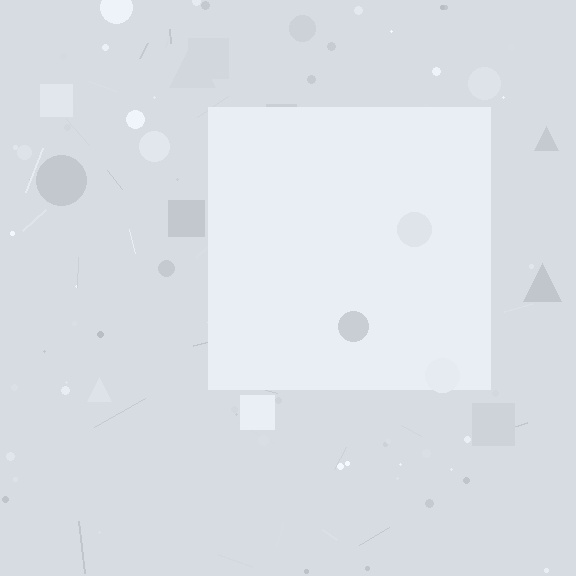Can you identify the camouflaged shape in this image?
The camouflaged shape is a square.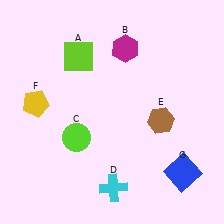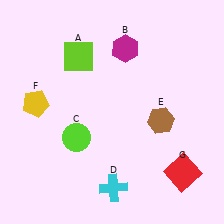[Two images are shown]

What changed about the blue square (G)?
In Image 1, G is blue. In Image 2, it changed to red.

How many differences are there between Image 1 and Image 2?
There is 1 difference between the two images.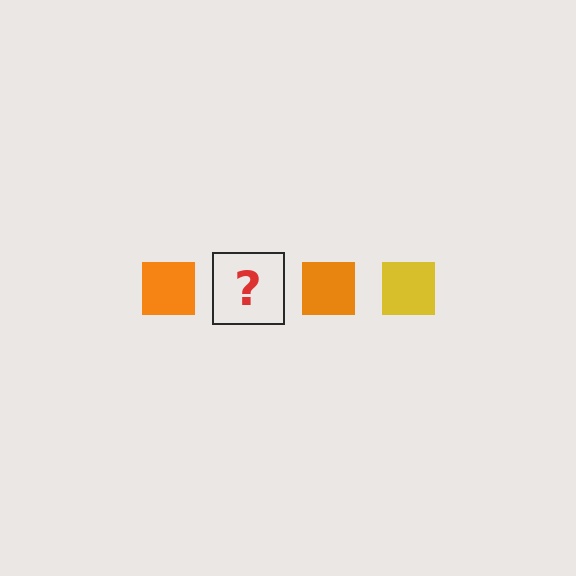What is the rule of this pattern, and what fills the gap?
The rule is that the pattern cycles through orange, yellow squares. The gap should be filled with a yellow square.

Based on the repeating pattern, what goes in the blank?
The blank should be a yellow square.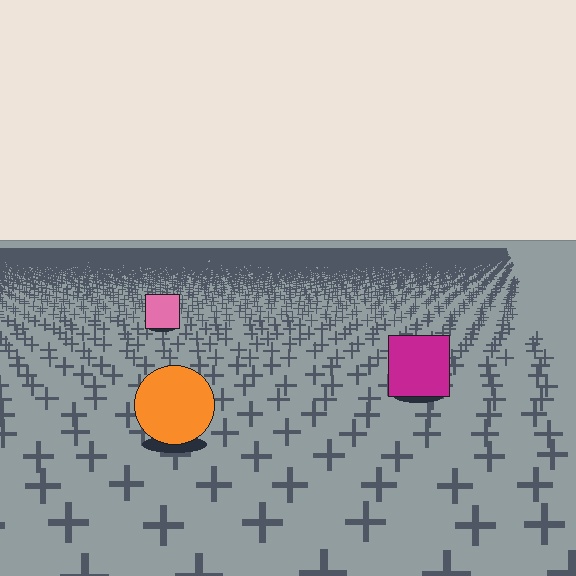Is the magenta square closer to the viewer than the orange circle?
No. The orange circle is closer — you can tell from the texture gradient: the ground texture is coarser near it.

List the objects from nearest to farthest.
From nearest to farthest: the orange circle, the magenta square, the pink square.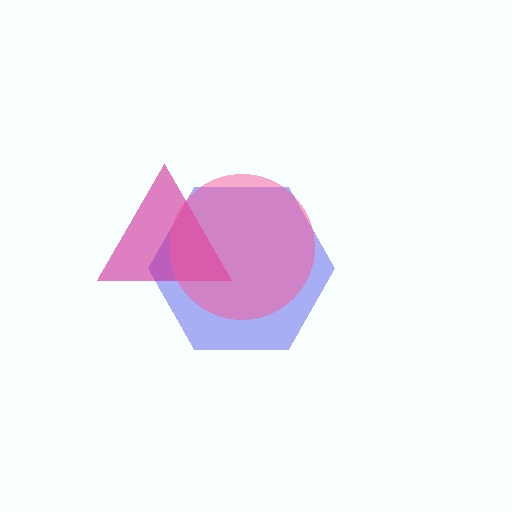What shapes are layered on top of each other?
The layered shapes are: a blue hexagon, a magenta triangle, a pink circle.